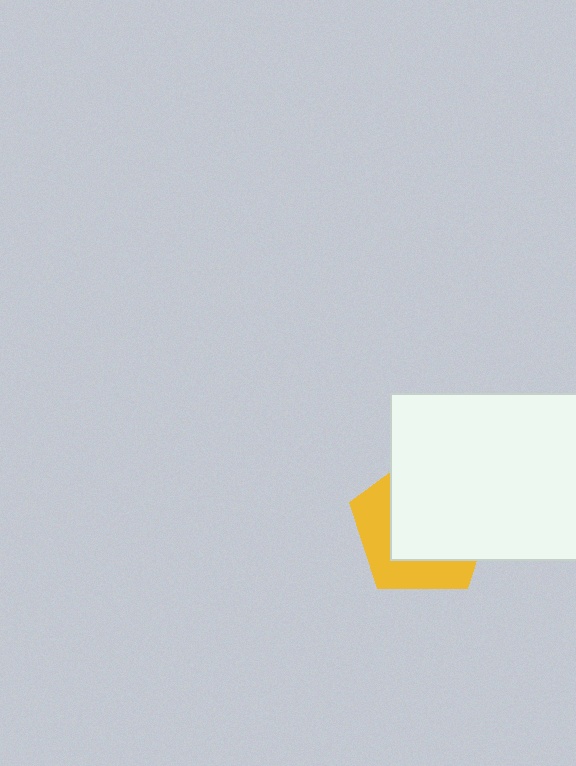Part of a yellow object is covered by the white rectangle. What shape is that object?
It is a pentagon.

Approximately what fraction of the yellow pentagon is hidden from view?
Roughly 64% of the yellow pentagon is hidden behind the white rectangle.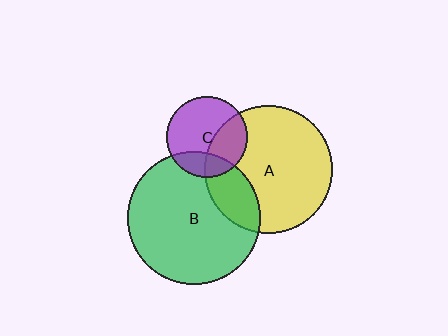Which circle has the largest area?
Circle B (green).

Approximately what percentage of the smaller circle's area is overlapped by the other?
Approximately 35%.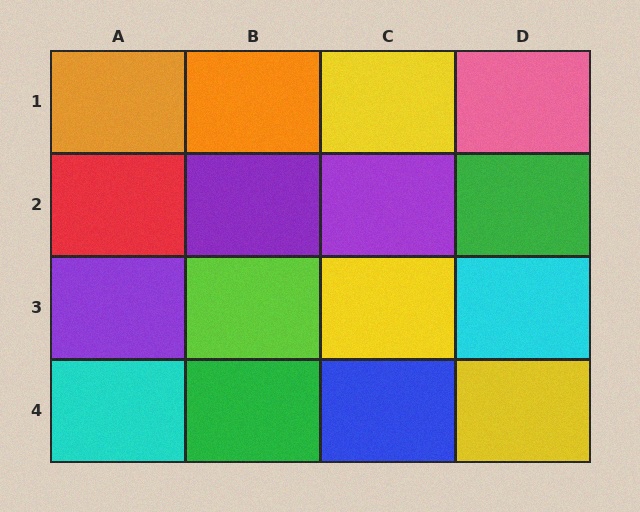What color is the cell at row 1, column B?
Orange.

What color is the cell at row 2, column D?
Green.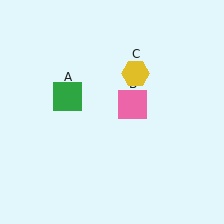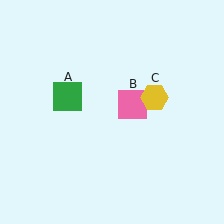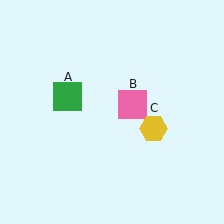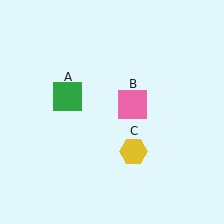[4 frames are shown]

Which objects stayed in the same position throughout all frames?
Green square (object A) and pink square (object B) remained stationary.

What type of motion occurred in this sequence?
The yellow hexagon (object C) rotated clockwise around the center of the scene.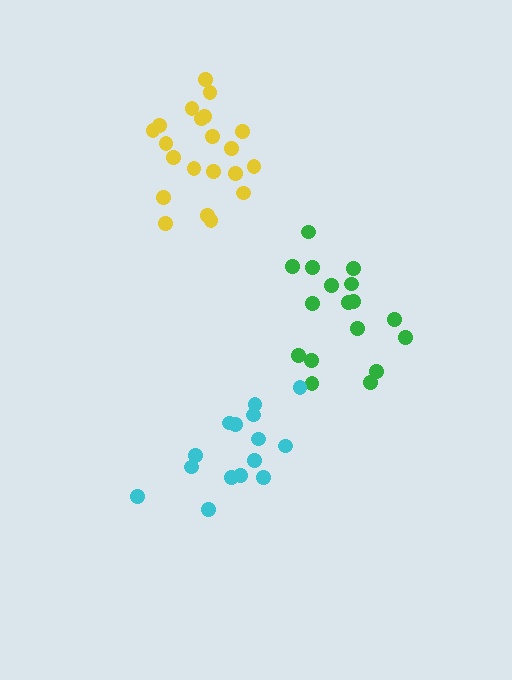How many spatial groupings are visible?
There are 3 spatial groupings.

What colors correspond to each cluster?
The clusters are colored: green, yellow, cyan.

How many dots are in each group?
Group 1: 17 dots, Group 2: 21 dots, Group 3: 15 dots (53 total).